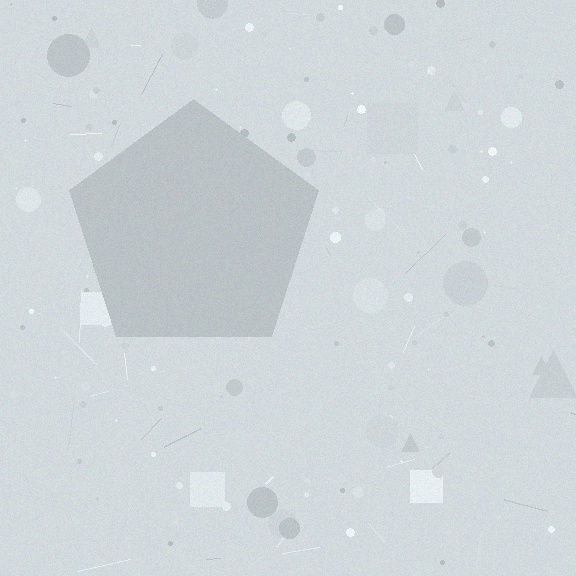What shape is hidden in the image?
A pentagon is hidden in the image.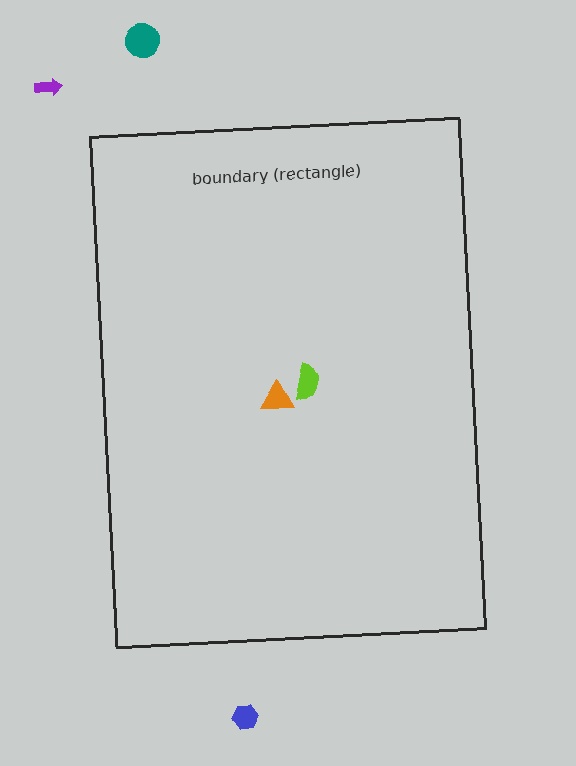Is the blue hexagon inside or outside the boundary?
Outside.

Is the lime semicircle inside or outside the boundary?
Inside.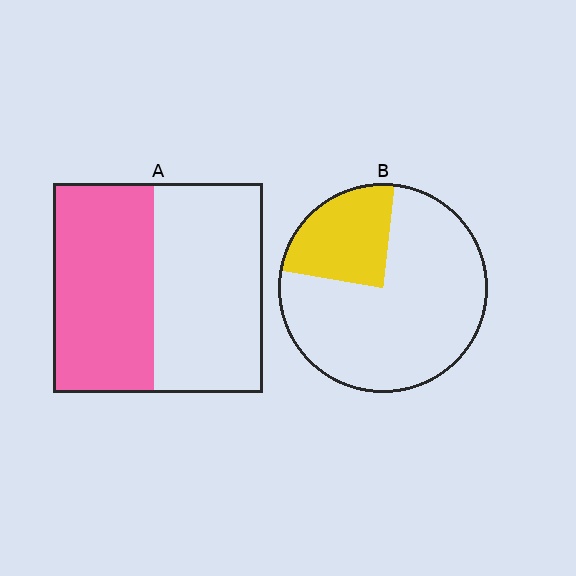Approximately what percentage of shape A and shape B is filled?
A is approximately 50% and B is approximately 25%.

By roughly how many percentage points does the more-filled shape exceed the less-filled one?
By roughly 25 percentage points (A over B).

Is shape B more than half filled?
No.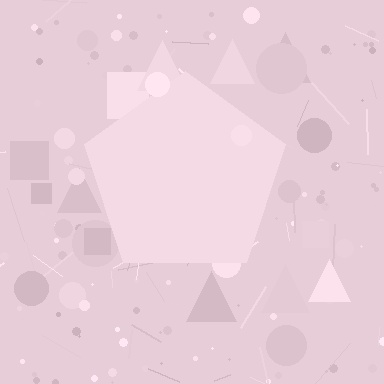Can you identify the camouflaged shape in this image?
The camouflaged shape is a pentagon.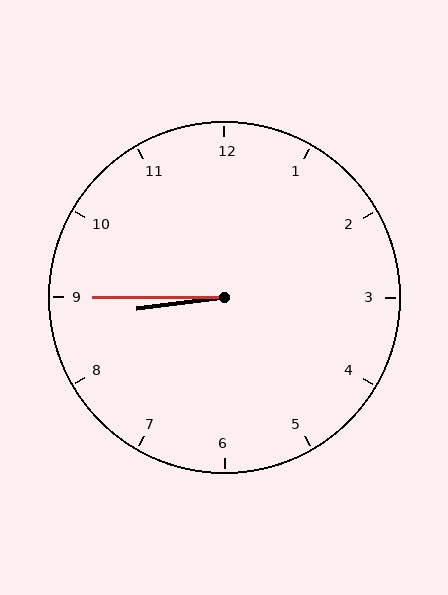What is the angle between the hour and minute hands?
Approximately 8 degrees.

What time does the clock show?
8:45.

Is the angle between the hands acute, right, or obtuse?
It is acute.